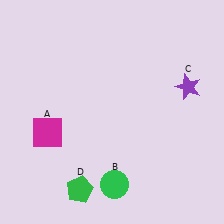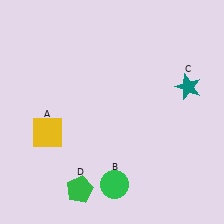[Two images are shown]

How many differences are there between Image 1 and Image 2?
There are 2 differences between the two images.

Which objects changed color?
A changed from magenta to yellow. C changed from purple to teal.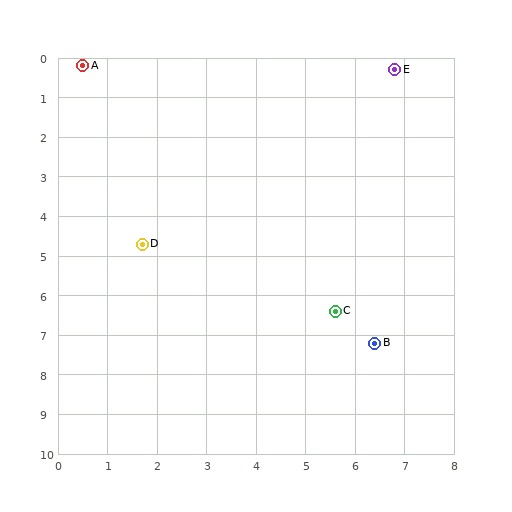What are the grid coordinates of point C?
Point C is at approximately (5.6, 6.4).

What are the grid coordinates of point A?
Point A is at approximately (0.5, 0.2).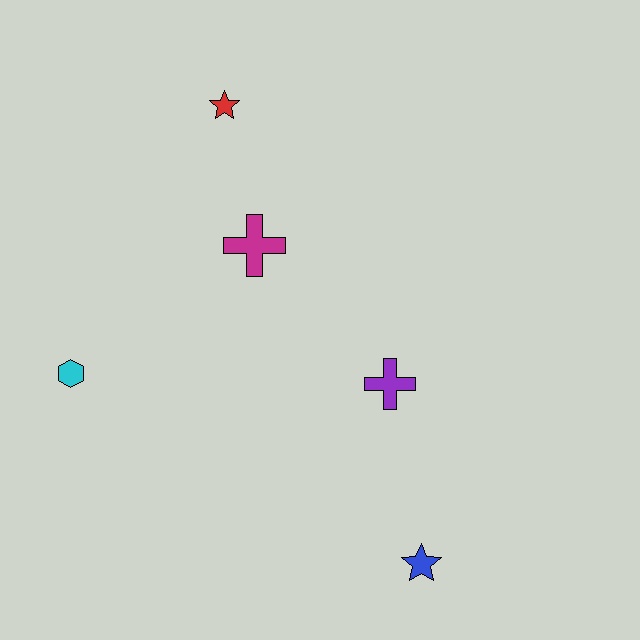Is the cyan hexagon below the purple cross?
No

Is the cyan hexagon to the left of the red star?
Yes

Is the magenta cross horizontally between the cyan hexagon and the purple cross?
Yes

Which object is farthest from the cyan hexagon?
The blue star is farthest from the cyan hexagon.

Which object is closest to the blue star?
The purple cross is closest to the blue star.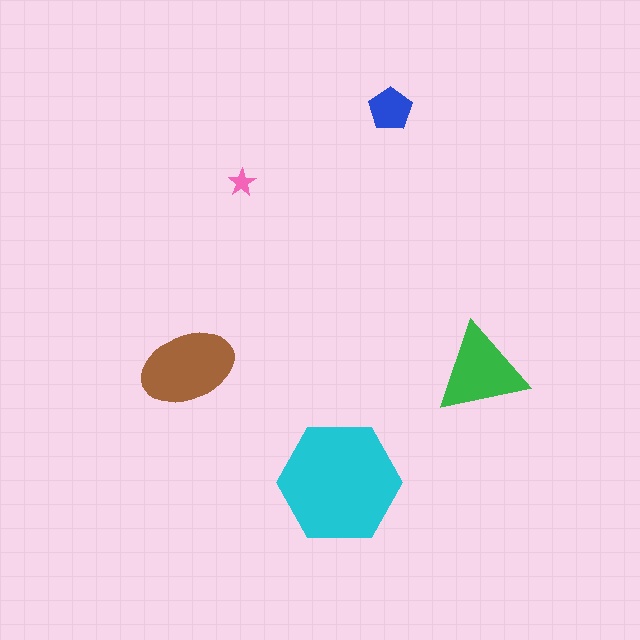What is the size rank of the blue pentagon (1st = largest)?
4th.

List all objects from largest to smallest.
The cyan hexagon, the brown ellipse, the green triangle, the blue pentagon, the pink star.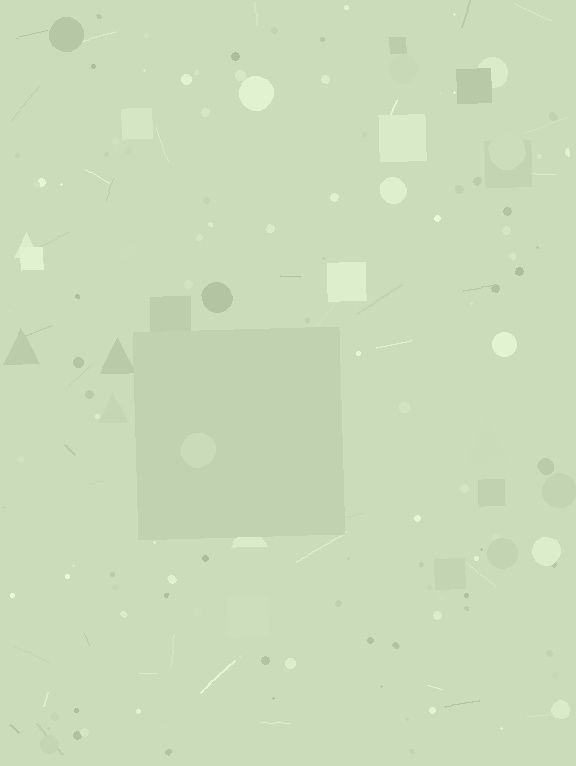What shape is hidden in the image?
A square is hidden in the image.